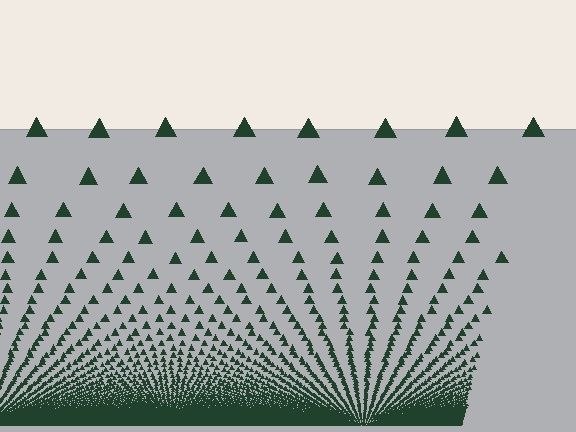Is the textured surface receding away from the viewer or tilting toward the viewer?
The surface appears to tilt toward the viewer. Texture elements get larger and sparser toward the top.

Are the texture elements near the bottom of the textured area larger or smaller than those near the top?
Smaller. The gradient is inverted — elements near the bottom are smaller and denser.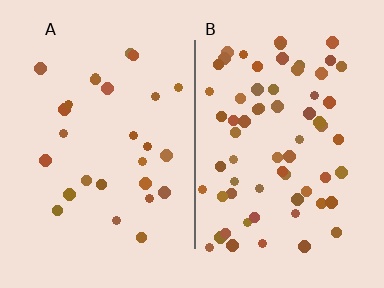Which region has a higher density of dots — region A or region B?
B (the right).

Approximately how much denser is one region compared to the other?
Approximately 2.5× — region B over region A.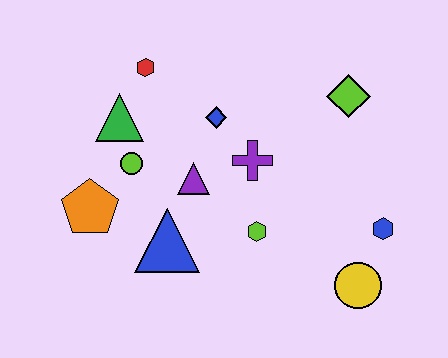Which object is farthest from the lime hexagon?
The red hexagon is farthest from the lime hexagon.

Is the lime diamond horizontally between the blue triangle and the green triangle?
No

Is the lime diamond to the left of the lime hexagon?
No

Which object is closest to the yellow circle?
The blue hexagon is closest to the yellow circle.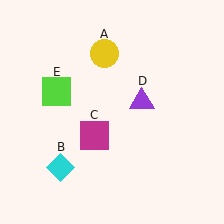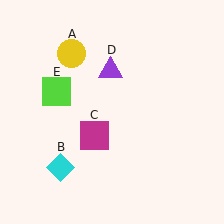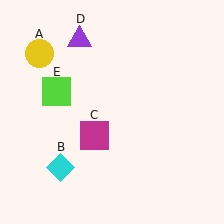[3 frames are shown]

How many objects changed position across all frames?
2 objects changed position: yellow circle (object A), purple triangle (object D).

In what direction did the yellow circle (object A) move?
The yellow circle (object A) moved left.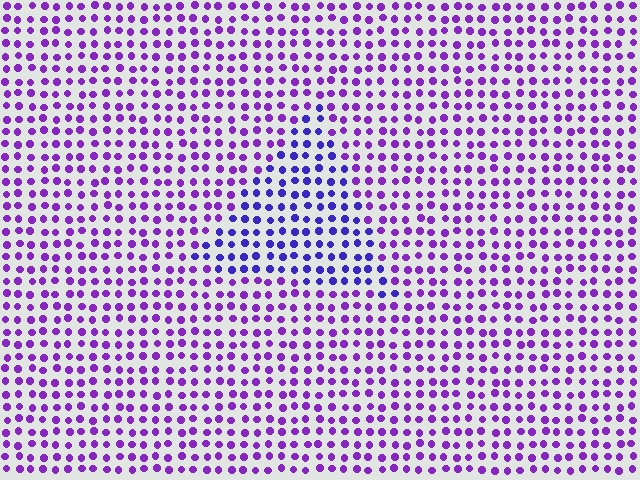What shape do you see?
I see a triangle.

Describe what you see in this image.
The image is filled with small purple elements in a uniform arrangement. A triangle-shaped region is visible where the elements are tinted to a slightly different hue, forming a subtle color boundary.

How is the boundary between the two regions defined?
The boundary is defined purely by a slight shift in hue (about 29 degrees). Spacing, size, and orientation are identical on both sides.